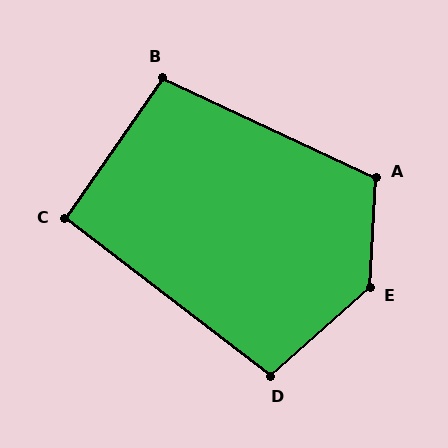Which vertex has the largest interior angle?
E, at approximately 135 degrees.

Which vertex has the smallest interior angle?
C, at approximately 93 degrees.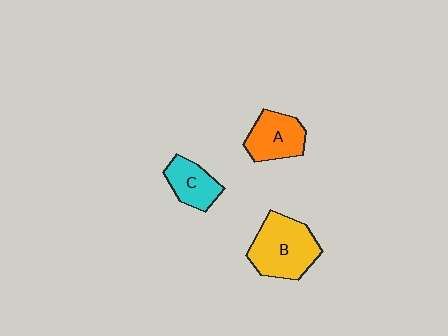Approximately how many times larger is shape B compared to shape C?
Approximately 1.7 times.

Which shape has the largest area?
Shape B (yellow).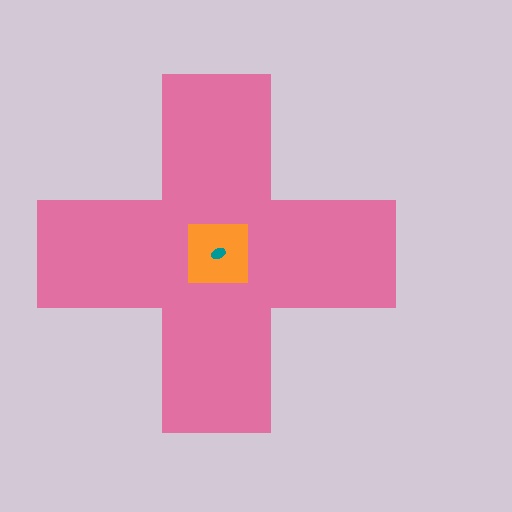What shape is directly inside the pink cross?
The orange square.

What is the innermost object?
The teal ellipse.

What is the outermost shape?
The pink cross.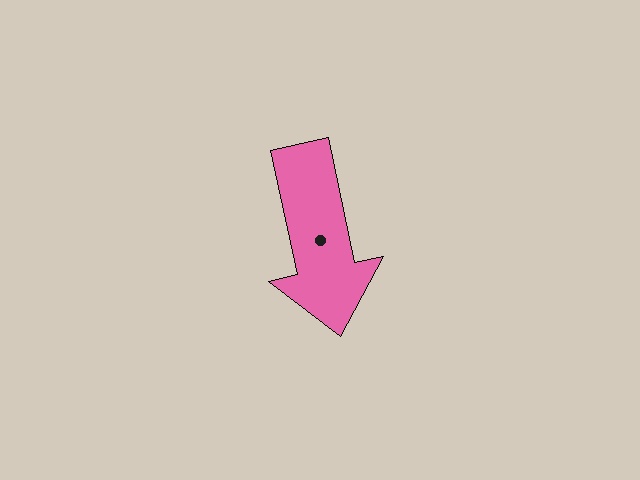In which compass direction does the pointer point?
South.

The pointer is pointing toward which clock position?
Roughly 6 o'clock.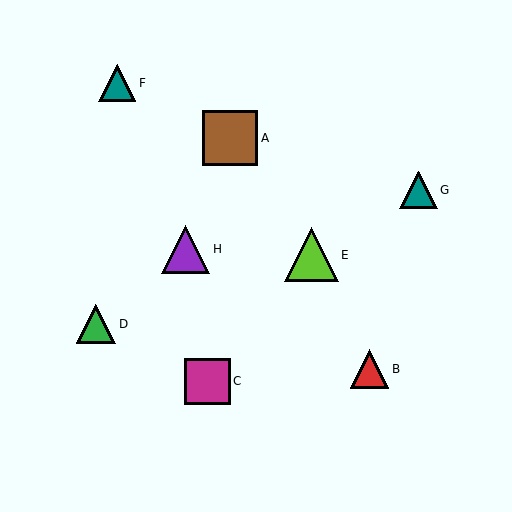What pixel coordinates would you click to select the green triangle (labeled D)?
Click at (96, 324) to select the green triangle D.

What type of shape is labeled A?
Shape A is a brown square.